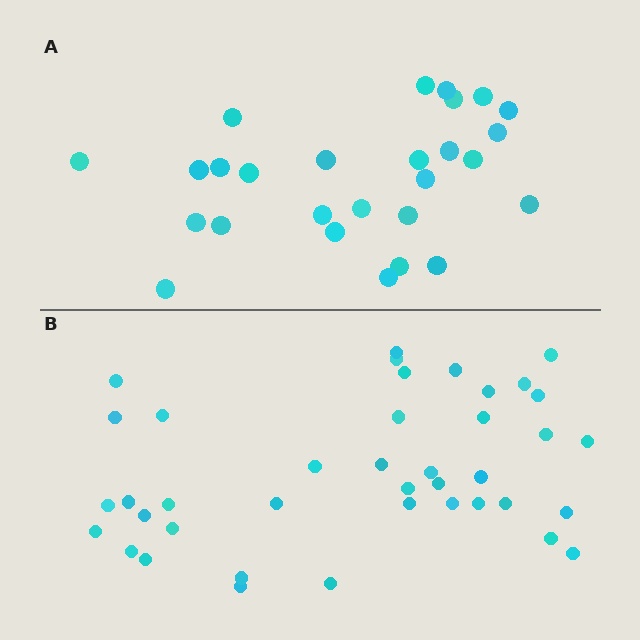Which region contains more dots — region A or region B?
Region B (the bottom region) has more dots.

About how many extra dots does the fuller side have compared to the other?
Region B has approximately 15 more dots than region A.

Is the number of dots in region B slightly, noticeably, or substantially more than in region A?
Region B has substantially more. The ratio is roughly 1.5 to 1.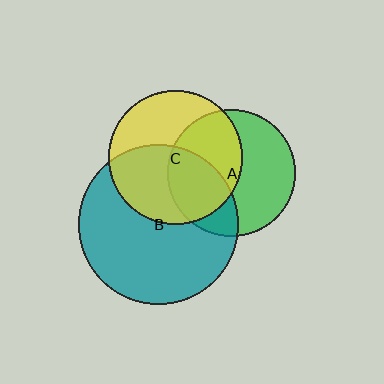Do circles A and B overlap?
Yes.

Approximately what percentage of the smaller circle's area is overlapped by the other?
Approximately 35%.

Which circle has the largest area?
Circle B (teal).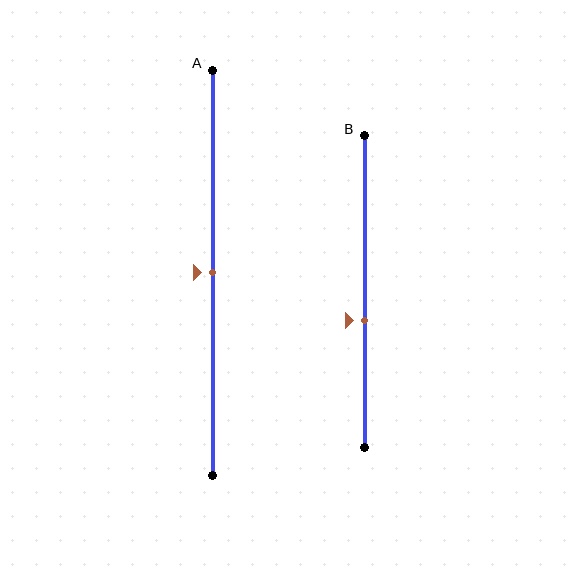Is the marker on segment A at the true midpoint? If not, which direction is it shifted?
Yes, the marker on segment A is at the true midpoint.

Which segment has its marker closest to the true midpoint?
Segment A has its marker closest to the true midpoint.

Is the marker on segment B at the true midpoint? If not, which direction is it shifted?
No, the marker on segment B is shifted downward by about 9% of the segment length.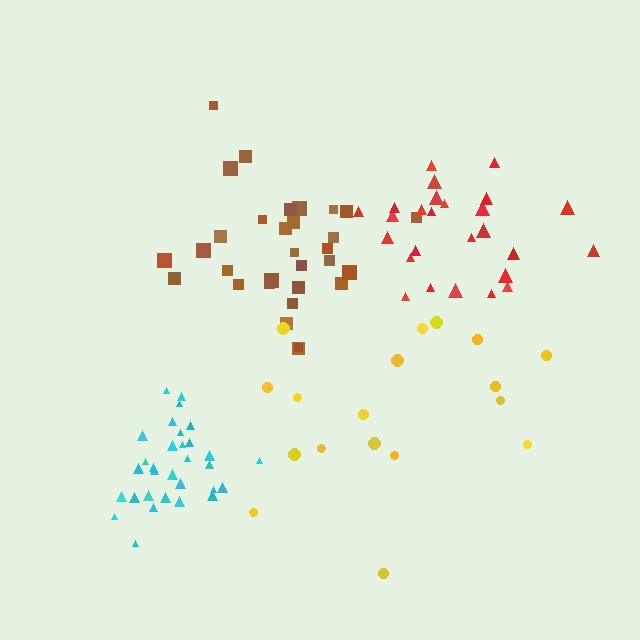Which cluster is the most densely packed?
Cyan.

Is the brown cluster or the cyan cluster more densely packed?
Cyan.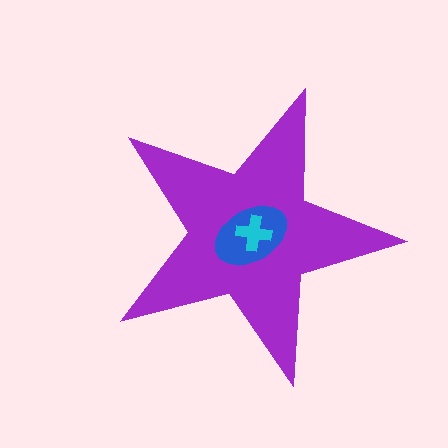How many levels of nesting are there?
3.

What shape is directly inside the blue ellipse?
The cyan cross.